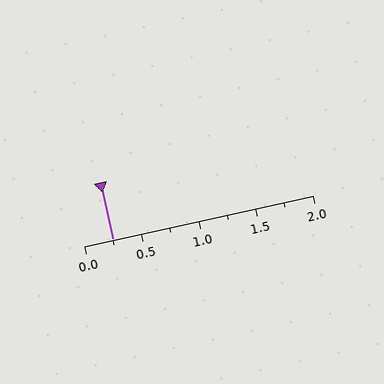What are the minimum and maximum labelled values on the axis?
The axis runs from 0.0 to 2.0.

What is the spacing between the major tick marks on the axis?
The major ticks are spaced 0.5 apart.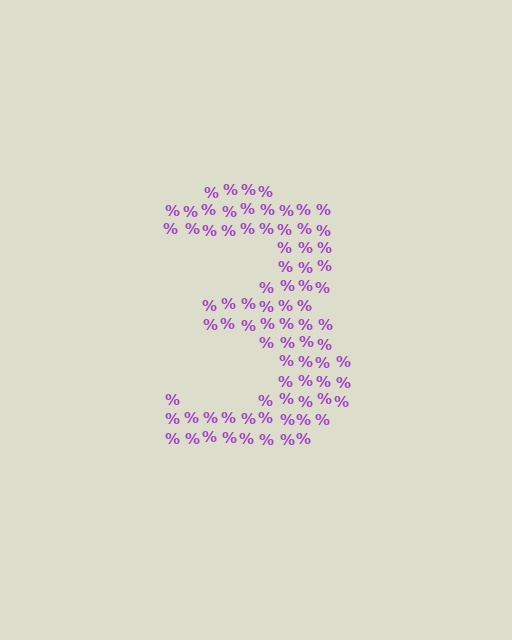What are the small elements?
The small elements are percent signs.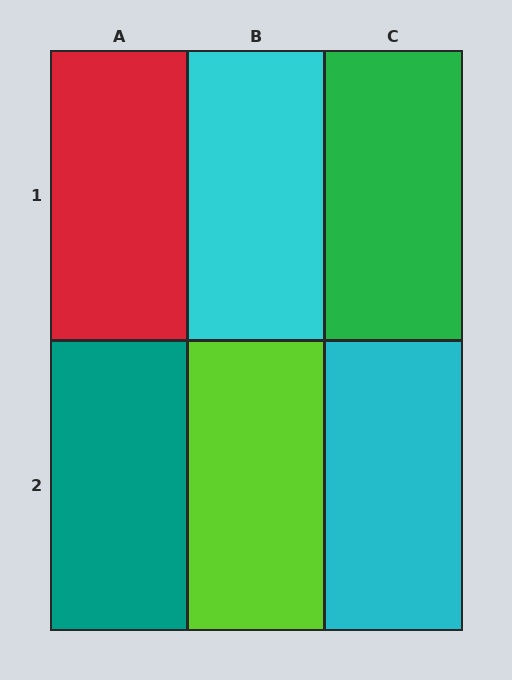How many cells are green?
1 cell is green.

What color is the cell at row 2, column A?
Teal.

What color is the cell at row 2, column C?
Cyan.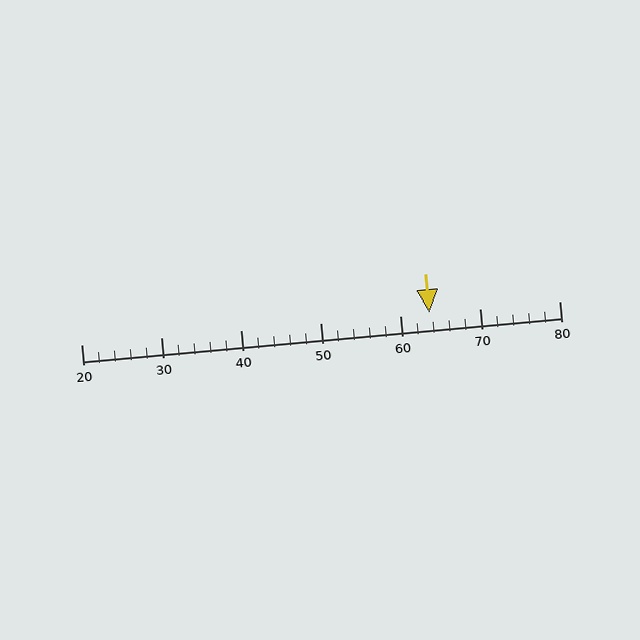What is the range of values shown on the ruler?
The ruler shows values from 20 to 80.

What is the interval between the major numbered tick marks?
The major tick marks are spaced 10 units apart.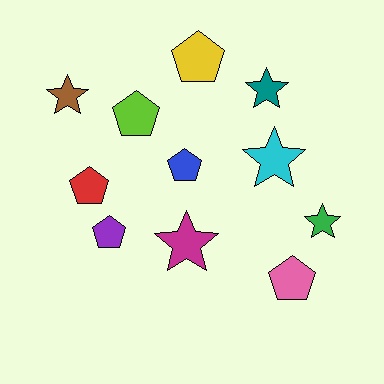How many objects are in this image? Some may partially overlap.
There are 11 objects.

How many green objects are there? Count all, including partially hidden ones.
There is 1 green object.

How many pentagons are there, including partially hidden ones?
There are 6 pentagons.